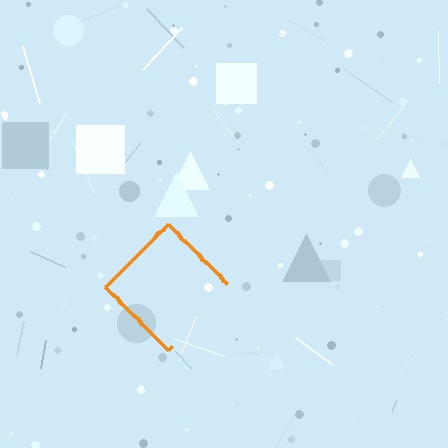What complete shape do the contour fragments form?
The contour fragments form a diamond.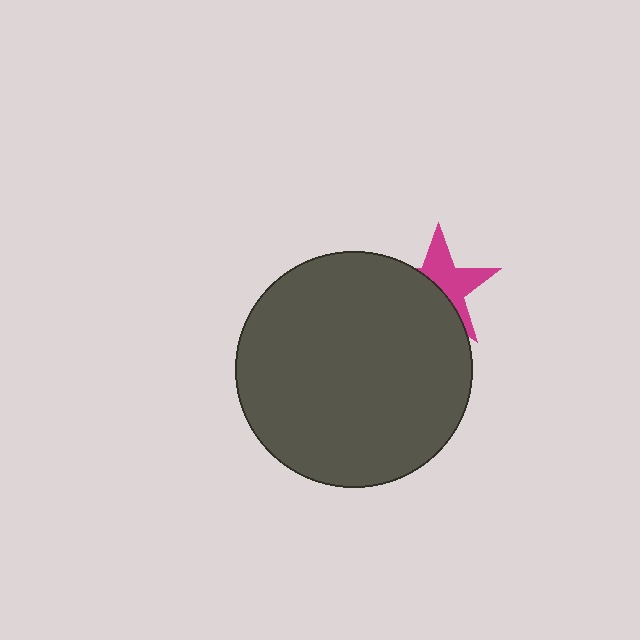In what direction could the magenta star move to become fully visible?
The magenta star could move toward the upper-right. That would shift it out from behind the dark gray circle entirely.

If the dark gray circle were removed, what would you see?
You would see the complete magenta star.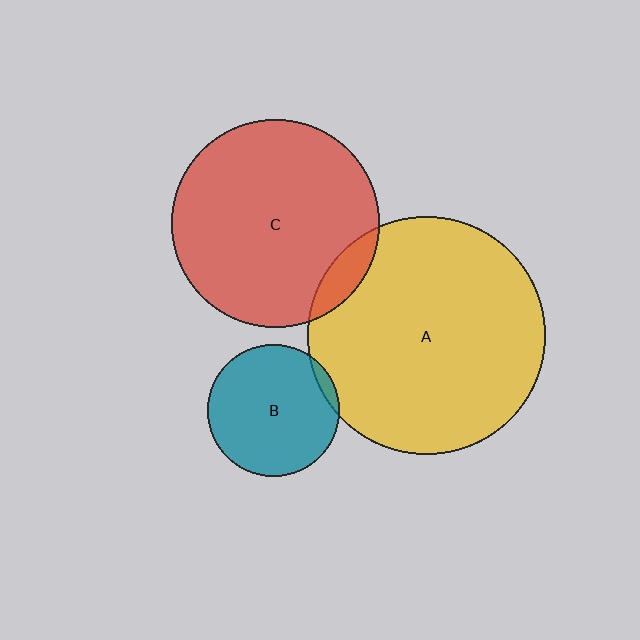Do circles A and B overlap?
Yes.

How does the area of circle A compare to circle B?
Approximately 3.3 times.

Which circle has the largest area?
Circle A (yellow).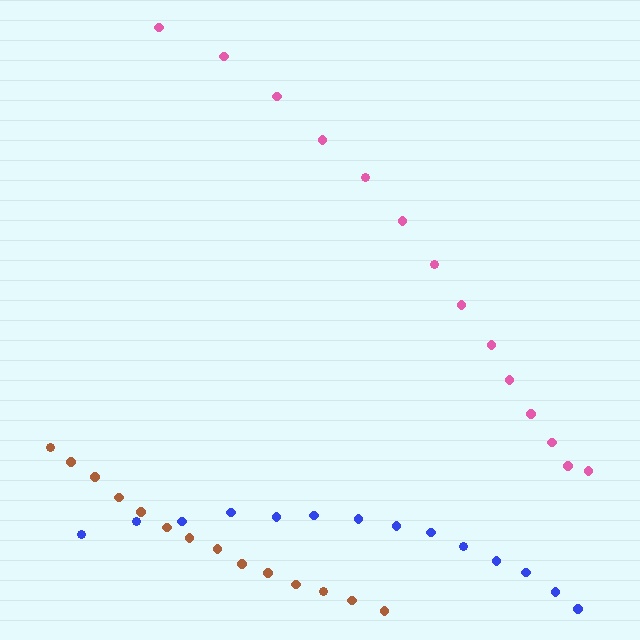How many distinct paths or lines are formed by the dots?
There are 3 distinct paths.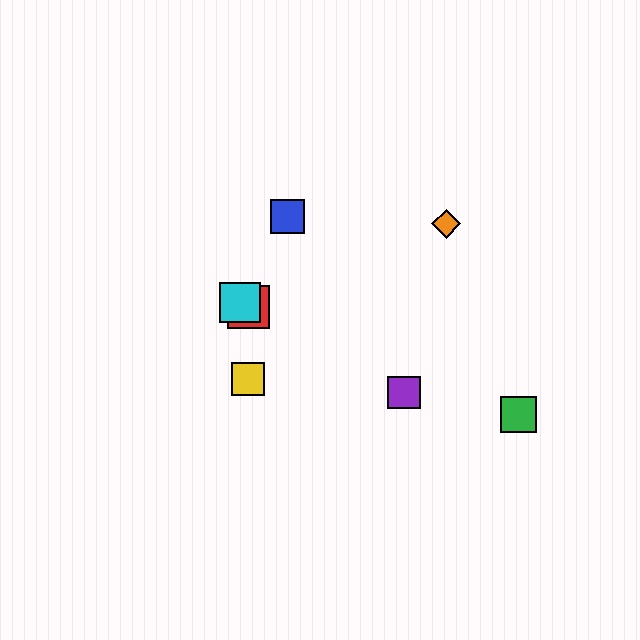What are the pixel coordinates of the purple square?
The purple square is at (404, 392).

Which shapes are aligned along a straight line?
The red square, the purple square, the cyan square are aligned along a straight line.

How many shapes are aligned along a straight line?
3 shapes (the red square, the purple square, the cyan square) are aligned along a straight line.